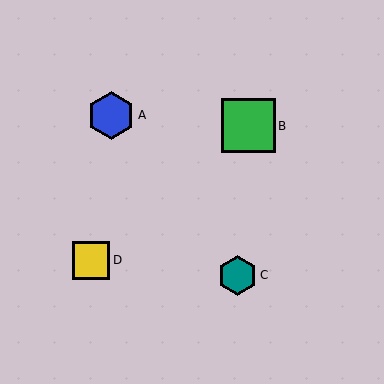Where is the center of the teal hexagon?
The center of the teal hexagon is at (237, 275).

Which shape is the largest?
The green square (labeled B) is the largest.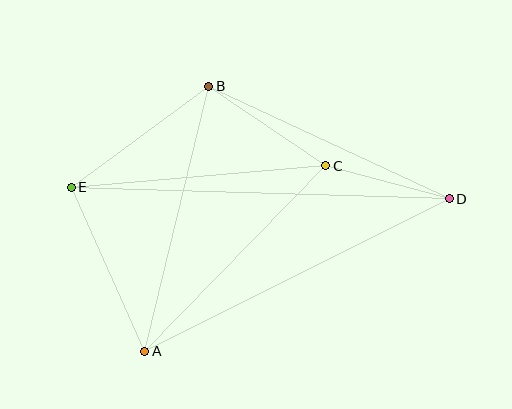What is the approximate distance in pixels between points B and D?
The distance between B and D is approximately 266 pixels.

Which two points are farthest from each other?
Points D and E are farthest from each other.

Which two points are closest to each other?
Points C and D are closest to each other.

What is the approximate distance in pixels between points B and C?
The distance between B and C is approximately 142 pixels.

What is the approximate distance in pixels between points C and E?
The distance between C and E is approximately 255 pixels.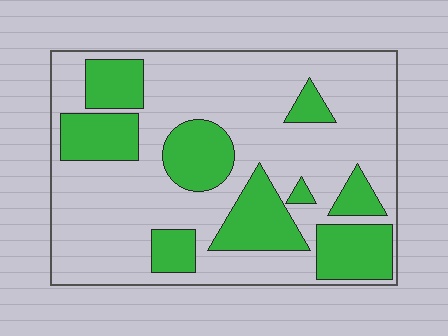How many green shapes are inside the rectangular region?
9.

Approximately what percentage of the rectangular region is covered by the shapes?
Approximately 30%.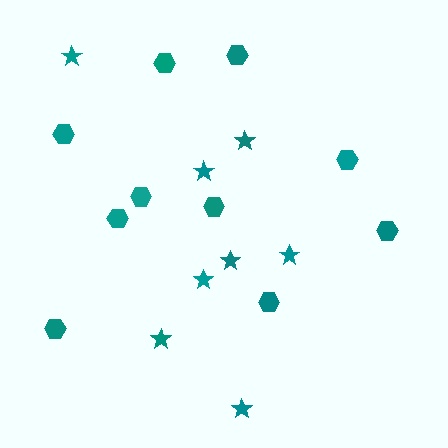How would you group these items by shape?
There are 2 groups: one group of stars (8) and one group of hexagons (10).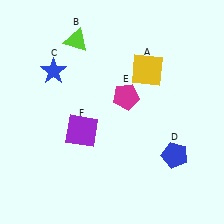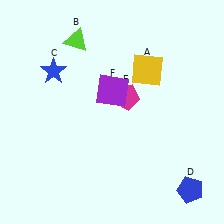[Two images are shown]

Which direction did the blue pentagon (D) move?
The blue pentagon (D) moved down.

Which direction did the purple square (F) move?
The purple square (F) moved up.